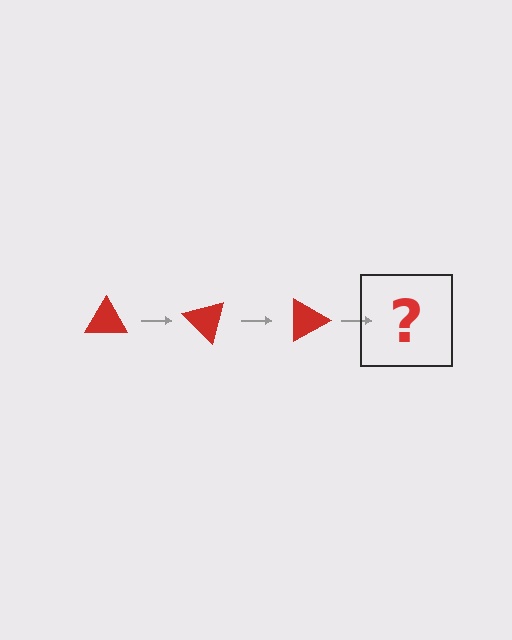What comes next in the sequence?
The next element should be a red triangle rotated 135 degrees.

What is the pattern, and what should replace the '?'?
The pattern is that the triangle rotates 45 degrees each step. The '?' should be a red triangle rotated 135 degrees.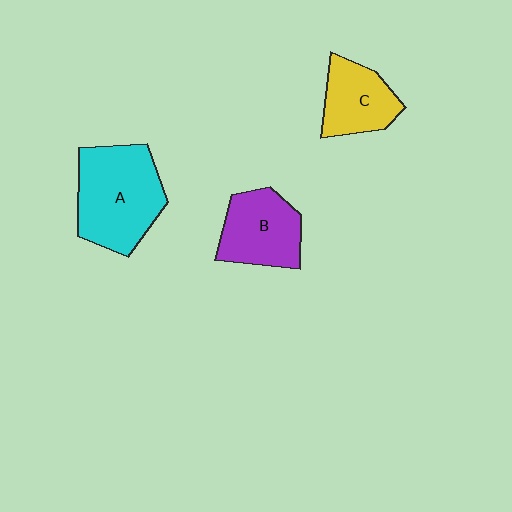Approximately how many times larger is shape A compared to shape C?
Approximately 1.6 times.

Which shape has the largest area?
Shape A (cyan).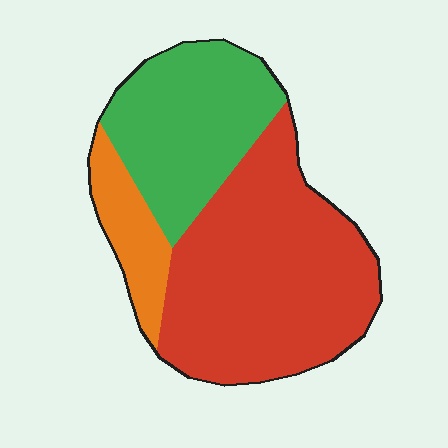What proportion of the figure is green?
Green covers about 30% of the figure.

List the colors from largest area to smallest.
From largest to smallest: red, green, orange.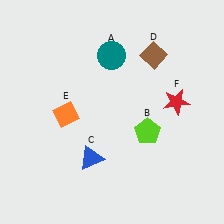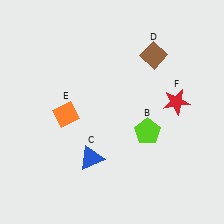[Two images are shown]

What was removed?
The teal circle (A) was removed in Image 2.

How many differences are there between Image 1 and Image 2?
There is 1 difference between the two images.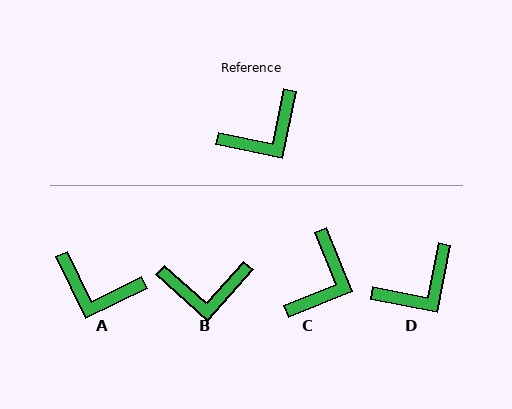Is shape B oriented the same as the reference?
No, it is off by about 31 degrees.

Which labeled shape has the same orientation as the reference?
D.